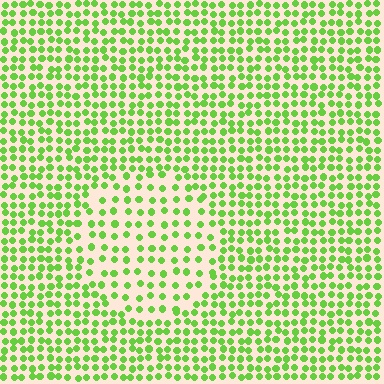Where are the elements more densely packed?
The elements are more densely packed outside the circle boundary.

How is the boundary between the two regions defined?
The boundary is defined by a change in element density (approximately 1.8x ratio). All elements are the same color, size, and shape.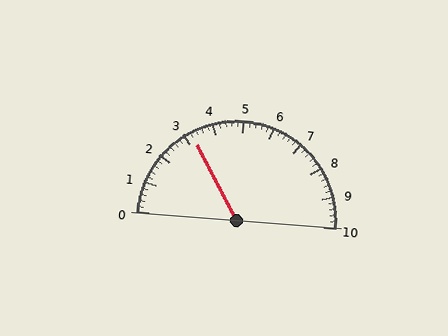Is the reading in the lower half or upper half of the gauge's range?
The reading is in the lower half of the range (0 to 10).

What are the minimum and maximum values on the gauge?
The gauge ranges from 0 to 10.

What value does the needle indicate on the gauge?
The needle indicates approximately 3.2.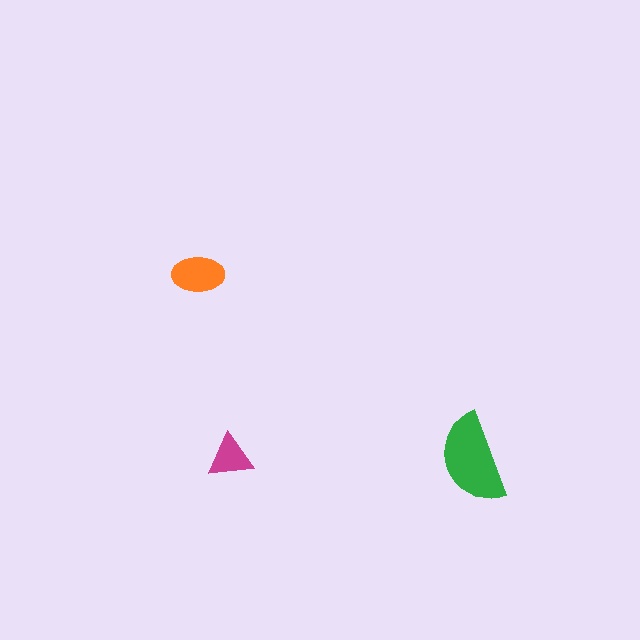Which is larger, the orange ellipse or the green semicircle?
The green semicircle.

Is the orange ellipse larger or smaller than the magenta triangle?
Larger.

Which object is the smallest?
The magenta triangle.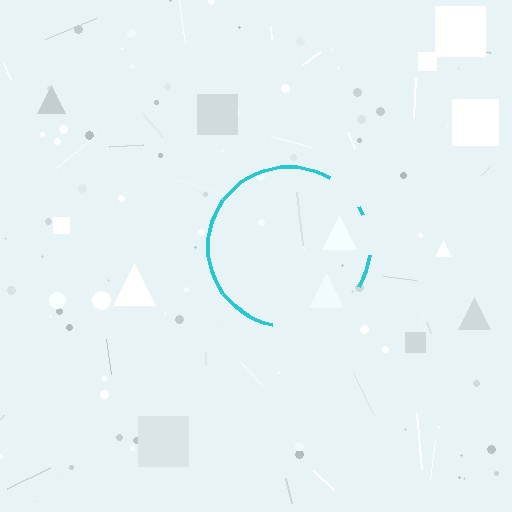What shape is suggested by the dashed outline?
The dashed outline suggests a circle.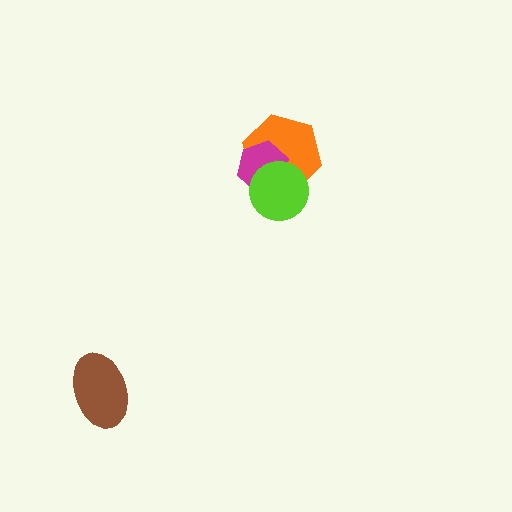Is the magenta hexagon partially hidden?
Yes, it is partially covered by another shape.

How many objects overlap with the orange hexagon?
2 objects overlap with the orange hexagon.